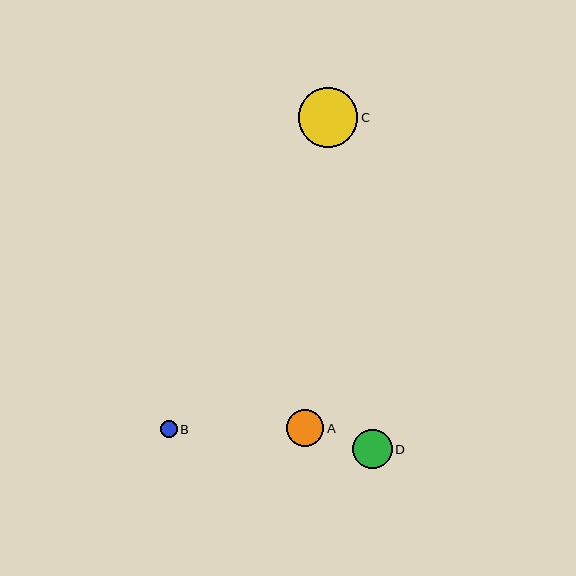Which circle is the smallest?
Circle B is the smallest with a size of approximately 17 pixels.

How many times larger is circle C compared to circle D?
Circle C is approximately 1.5 times the size of circle D.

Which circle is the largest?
Circle C is the largest with a size of approximately 60 pixels.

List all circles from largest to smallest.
From largest to smallest: C, D, A, B.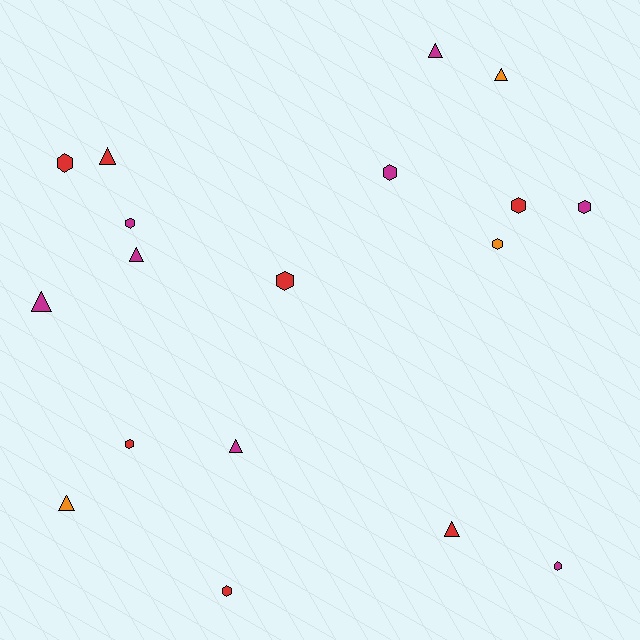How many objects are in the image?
There are 18 objects.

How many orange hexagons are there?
There is 1 orange hexagon.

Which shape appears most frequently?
Hexagon, with 10 objects.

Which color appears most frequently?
Magenta, with 8 objects.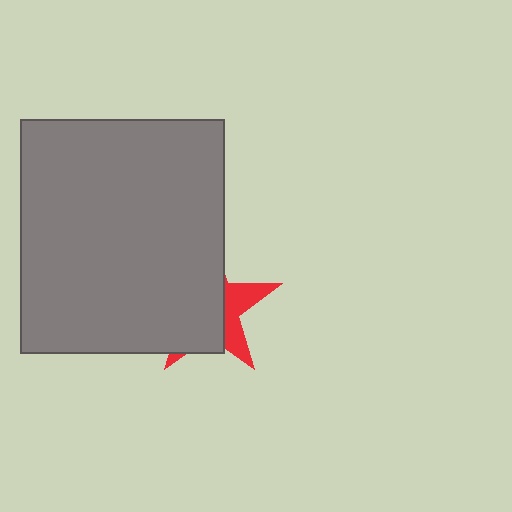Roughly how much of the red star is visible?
A small part of it is visible (roughly 31%).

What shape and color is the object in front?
The object in front is a gray rectangle.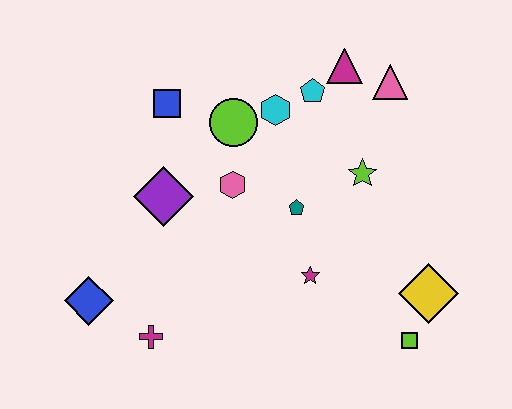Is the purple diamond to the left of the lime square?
Yes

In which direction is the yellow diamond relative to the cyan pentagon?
The yellow diamond is below the cyan pentagon.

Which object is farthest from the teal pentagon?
The blue diamond is farthest from the teal pentagon.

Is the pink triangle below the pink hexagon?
No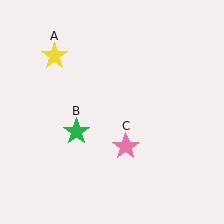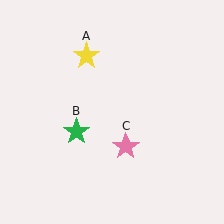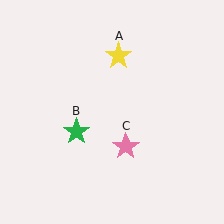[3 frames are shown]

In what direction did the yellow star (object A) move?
The yellow star (object A) moved right.